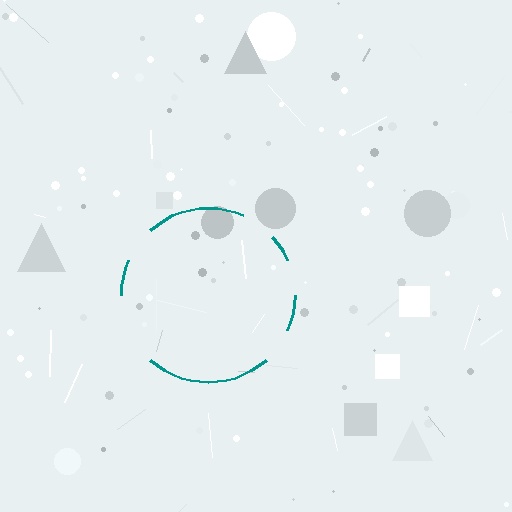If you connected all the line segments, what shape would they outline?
They would outline a circle.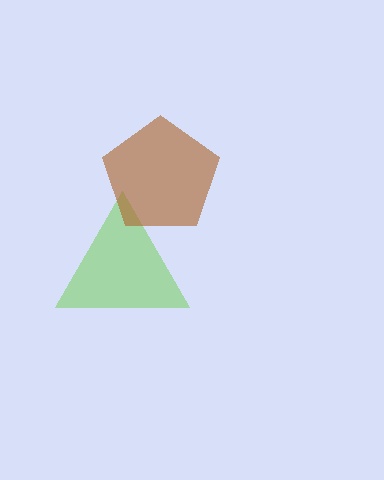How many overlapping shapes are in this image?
There are 2 overlapping shapes in the image.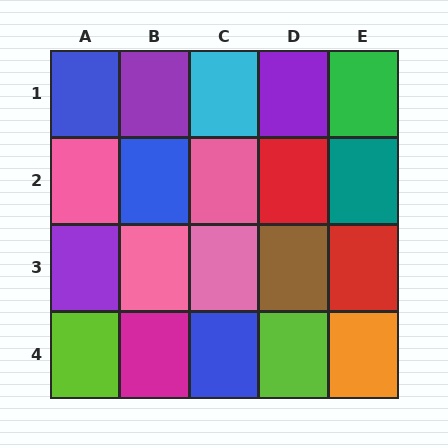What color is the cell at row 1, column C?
Cyan.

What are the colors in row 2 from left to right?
Pink, blue, pink, red, teal.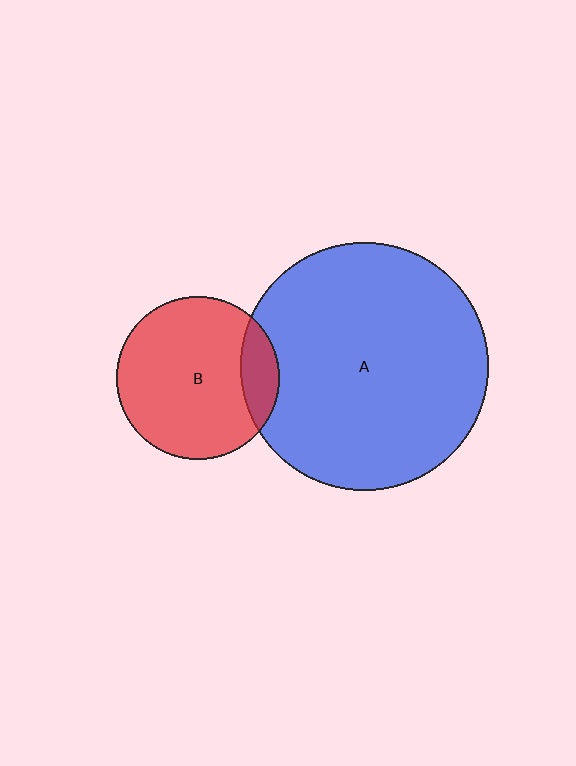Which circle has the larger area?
Circle A (blue).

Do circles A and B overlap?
Yes.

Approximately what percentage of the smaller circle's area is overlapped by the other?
Approximately 15%.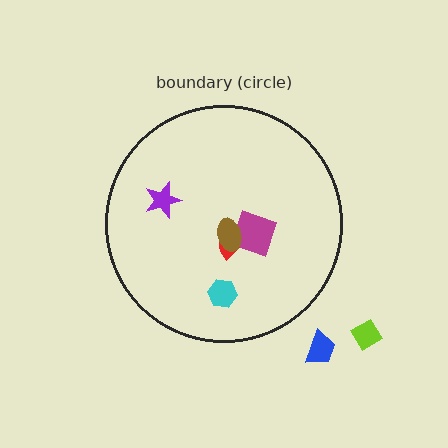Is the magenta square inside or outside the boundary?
Inside.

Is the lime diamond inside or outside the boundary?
Outside.